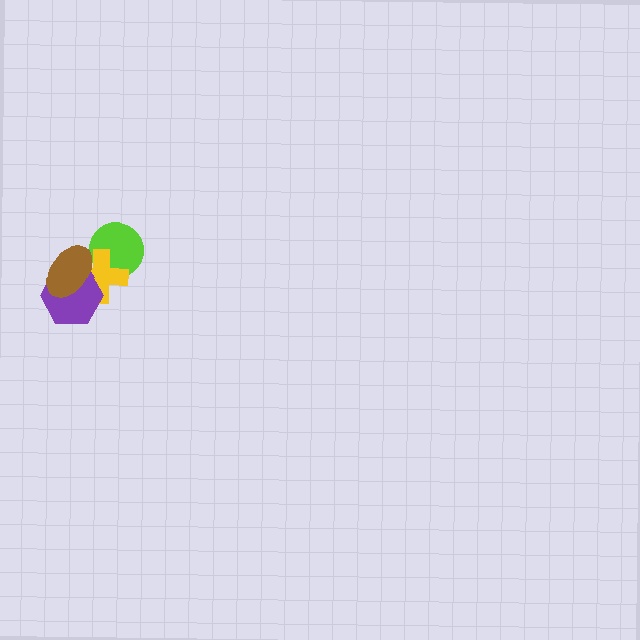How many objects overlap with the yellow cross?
3 objects overlap with the yellow cross.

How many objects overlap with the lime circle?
1 object overlaps with the lime circle.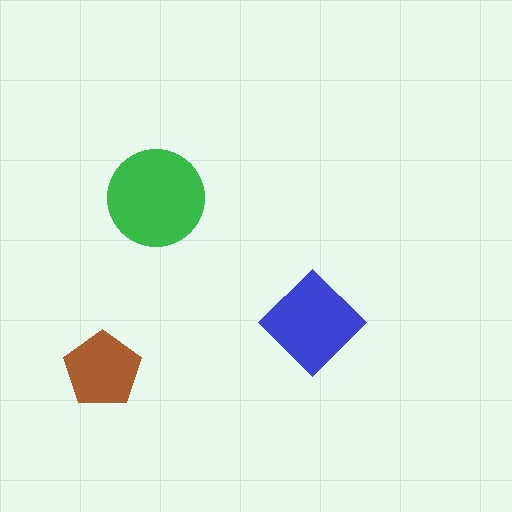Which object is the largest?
The green circle.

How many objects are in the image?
There are 3 objects in the image.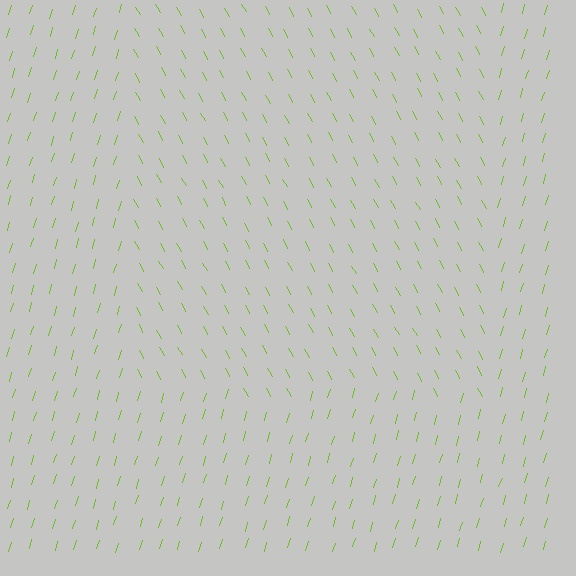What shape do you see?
I see a rectangle.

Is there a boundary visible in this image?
Yes, there is a texture boundary formed by a change in line orientation.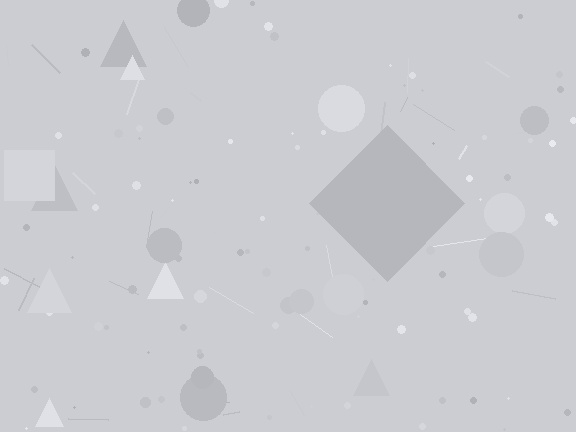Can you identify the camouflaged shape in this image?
The camouflaged shape is a diamond.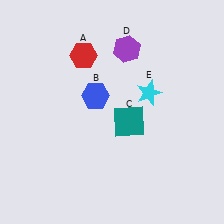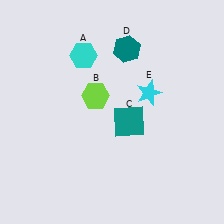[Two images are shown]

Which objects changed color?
A changed from red to cyan. B changed from blue to lime. D changed from purple to teal.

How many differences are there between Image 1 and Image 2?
There are 3 differences between the two images.